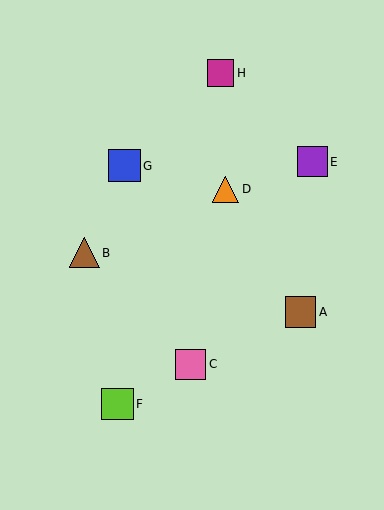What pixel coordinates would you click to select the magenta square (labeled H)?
Click at (220, 73) to select the magenta square H.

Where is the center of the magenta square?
The center of the magenta square is at (220, 73).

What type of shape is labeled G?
Shape G is a blue square.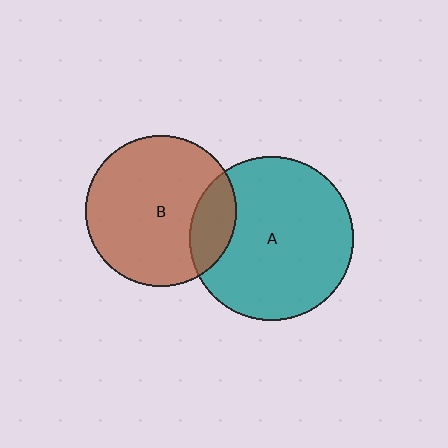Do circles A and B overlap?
Yes.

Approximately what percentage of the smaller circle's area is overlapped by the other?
Approximately 20%.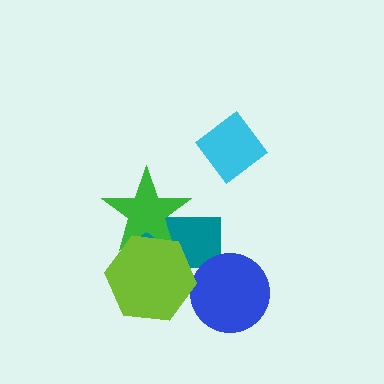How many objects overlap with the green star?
2 objects overlap with the green star.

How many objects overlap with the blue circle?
1 object overlaps with the blue circle.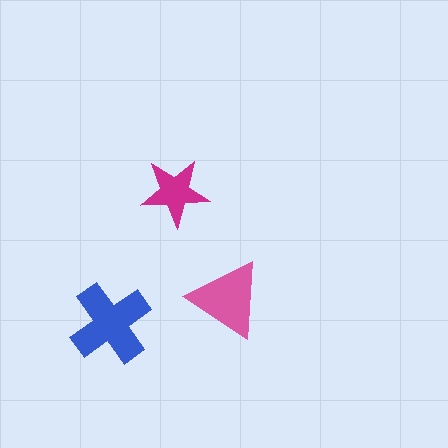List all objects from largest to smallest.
The blue cross, the pink triangle, the magenta star.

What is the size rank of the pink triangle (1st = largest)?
2nd.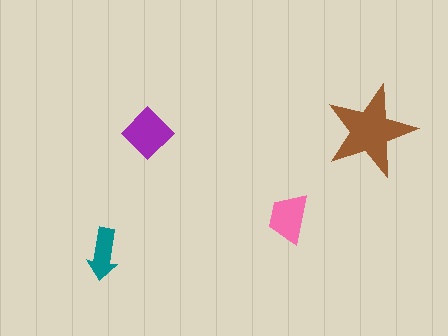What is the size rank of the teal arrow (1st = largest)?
4th.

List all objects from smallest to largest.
The teal arrow, the pink trapezoid, the purple diamond, the brown star.